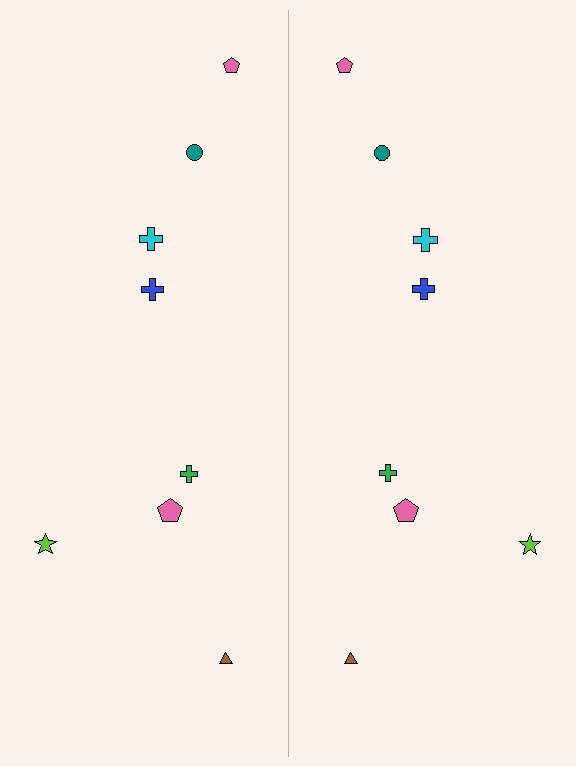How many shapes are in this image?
There are 16 shapes in this image.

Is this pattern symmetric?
Yes, this pattern has bilateral (reflection) symmetry.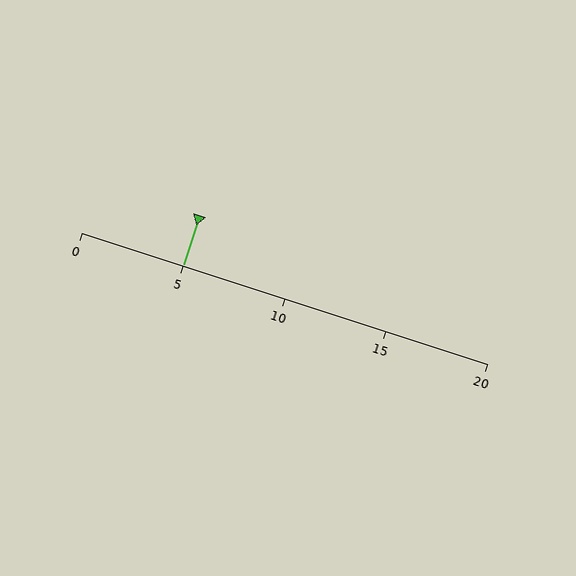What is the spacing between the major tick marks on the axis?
The major ticks are spaced 5 apart.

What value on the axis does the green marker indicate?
The marker indicates approximately 5.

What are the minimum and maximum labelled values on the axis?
The axis runs from 0 to 20.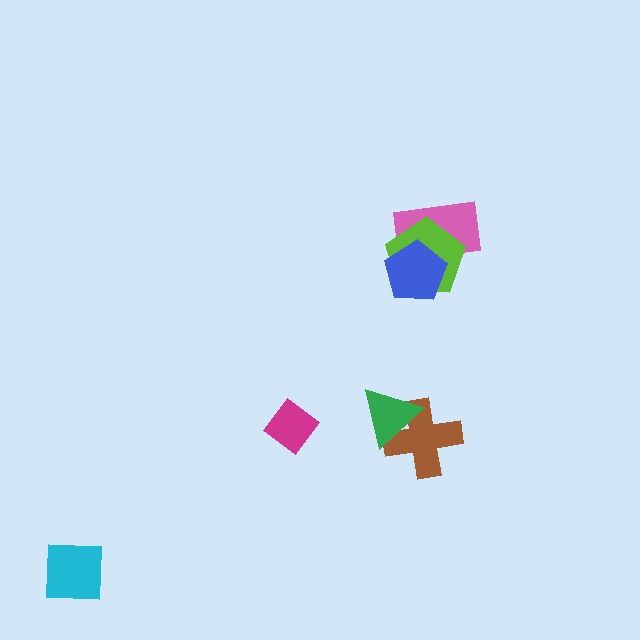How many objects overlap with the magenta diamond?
0 objects overlap with the magenta diamond.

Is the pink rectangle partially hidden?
Yes, it is partially covered by another shape.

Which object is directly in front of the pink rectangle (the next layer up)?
The lime pentagon is directly in front of the pink rectangle.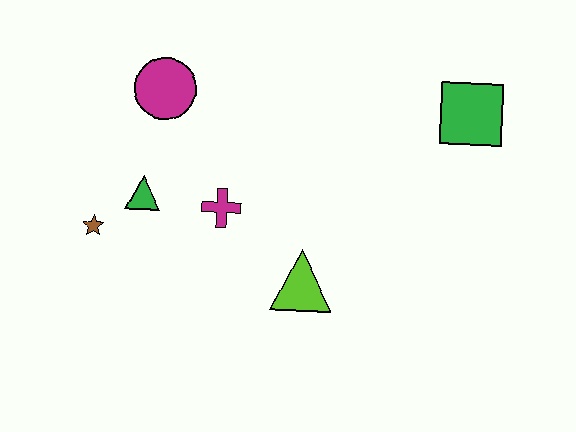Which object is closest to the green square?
The lime triangle is closest to the green square.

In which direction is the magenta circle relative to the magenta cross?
The magenta circle is above the magenta cross.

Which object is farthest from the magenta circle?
The green square is farthest from the magenta circle.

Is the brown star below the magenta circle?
Yes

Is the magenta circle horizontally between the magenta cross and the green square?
No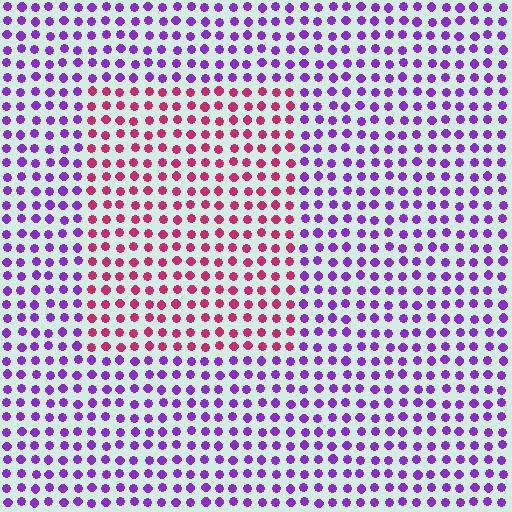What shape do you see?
I see a rectangle.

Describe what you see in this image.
The image is filled with small purple elements in a uniform arrangement. A rectangle-shaped region is visible where the elements are tinted to a slightly different hue, forming a subtle color boundary.